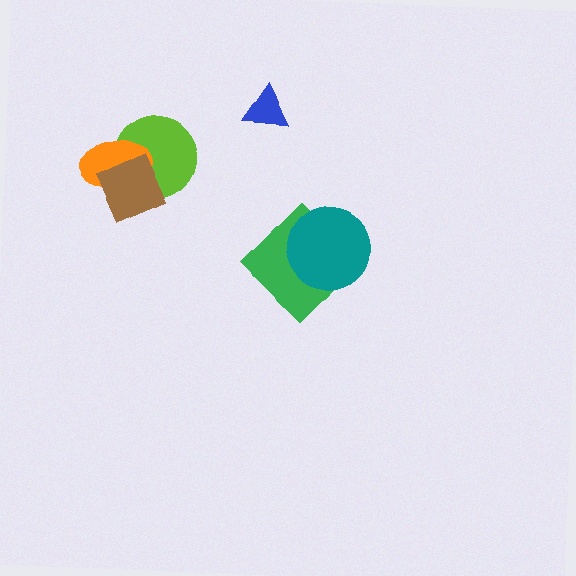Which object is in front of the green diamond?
The teal circle is in front of the green diamond.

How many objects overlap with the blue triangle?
0 objects overlap with the blue triangle.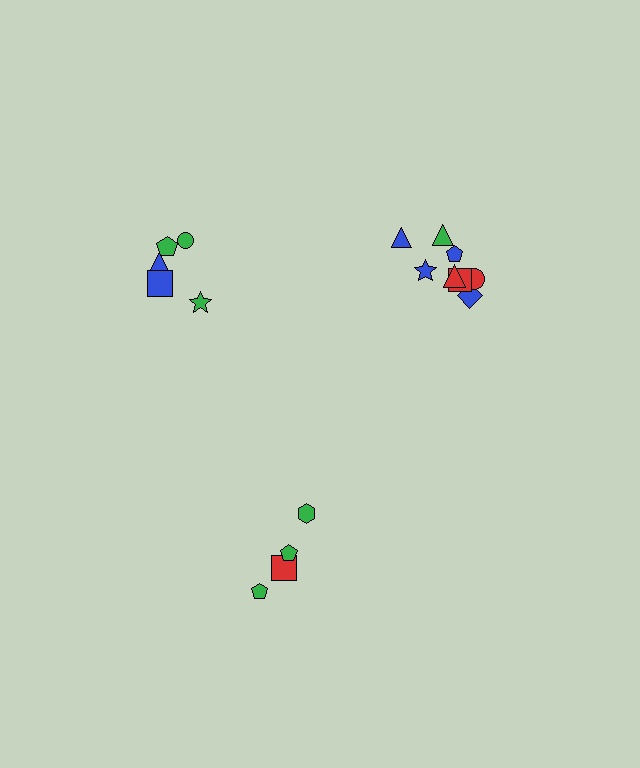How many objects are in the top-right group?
There are 8 objects.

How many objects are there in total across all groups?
There are 17 objects.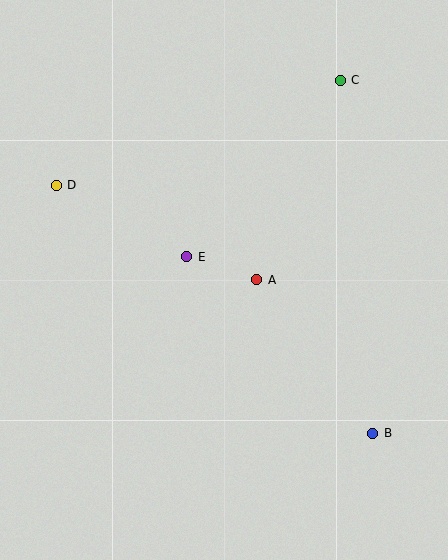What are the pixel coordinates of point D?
Point D is at (56, 185).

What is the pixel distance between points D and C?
The distance between D and C is 303 pixels.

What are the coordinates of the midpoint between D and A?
The midpoint between D and A is at (156, 232).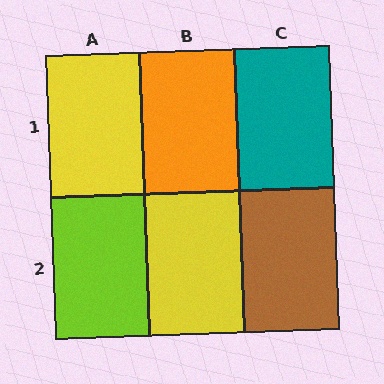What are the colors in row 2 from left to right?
Lime, yellow, brown.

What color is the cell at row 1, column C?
Teal.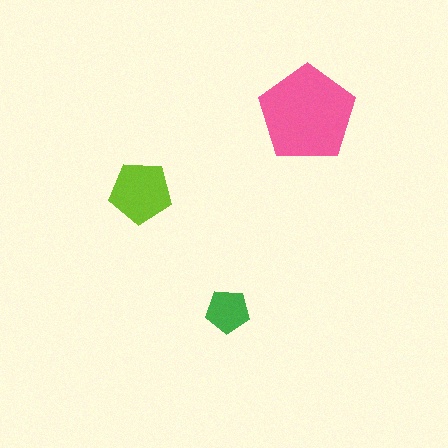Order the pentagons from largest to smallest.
the pink one, the lime one, the green one.